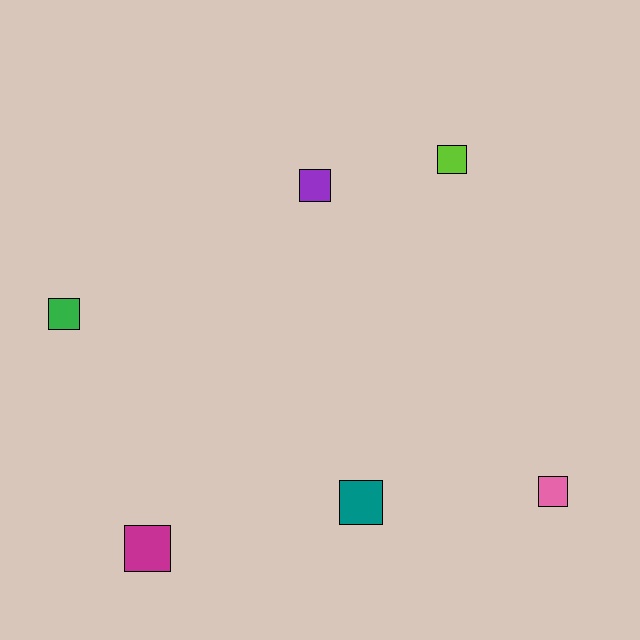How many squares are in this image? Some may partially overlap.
There are 6 squares.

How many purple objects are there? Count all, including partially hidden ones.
There is 1 purple object.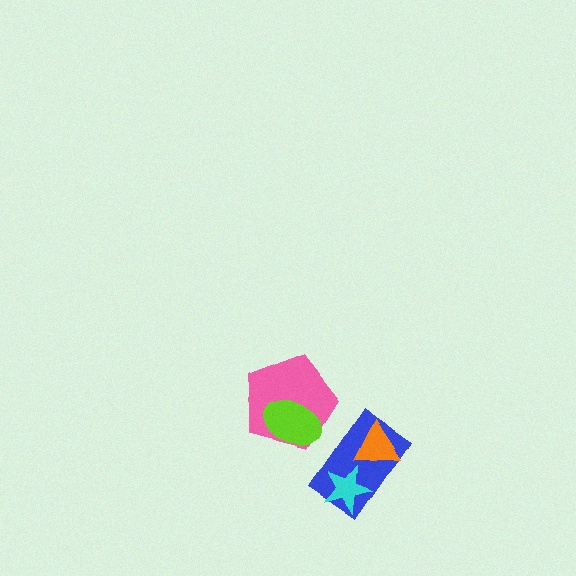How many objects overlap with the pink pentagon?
1 object overlaps with the pink pentagon.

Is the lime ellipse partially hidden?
No, no other shape covers it.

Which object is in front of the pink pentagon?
The lime ellipse is in front of the pink pentagon.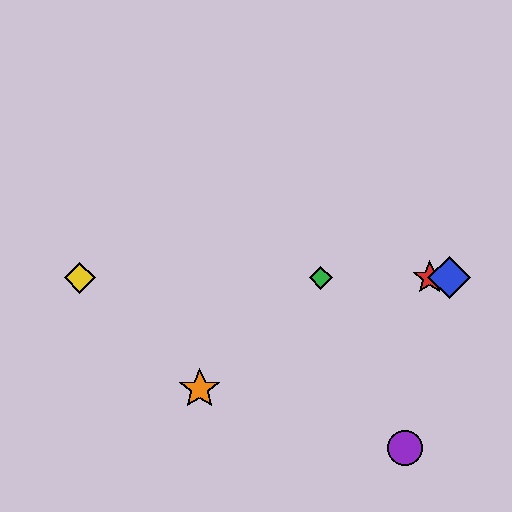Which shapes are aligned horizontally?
The red star, the blue diamond, the green diamond, the yellow diamond are aligned horizontally.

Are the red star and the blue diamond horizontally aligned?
Yes, both are at y≈278.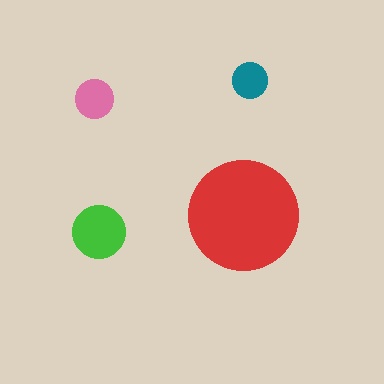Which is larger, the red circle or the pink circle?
The red one.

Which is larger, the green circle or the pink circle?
The green one.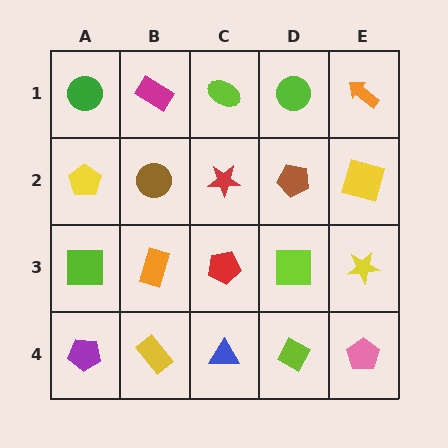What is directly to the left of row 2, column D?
A red star.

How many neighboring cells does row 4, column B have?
3.